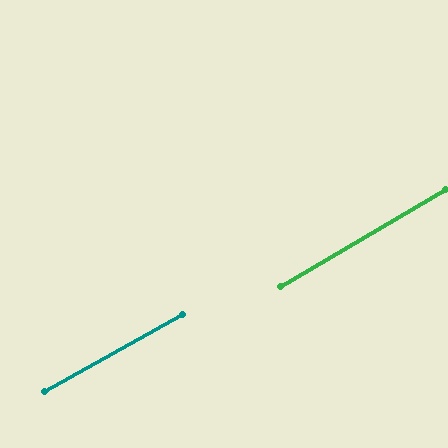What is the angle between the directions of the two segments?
Approximately 1 degree.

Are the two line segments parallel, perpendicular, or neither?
Parallel — their directions differ by only 1.0°.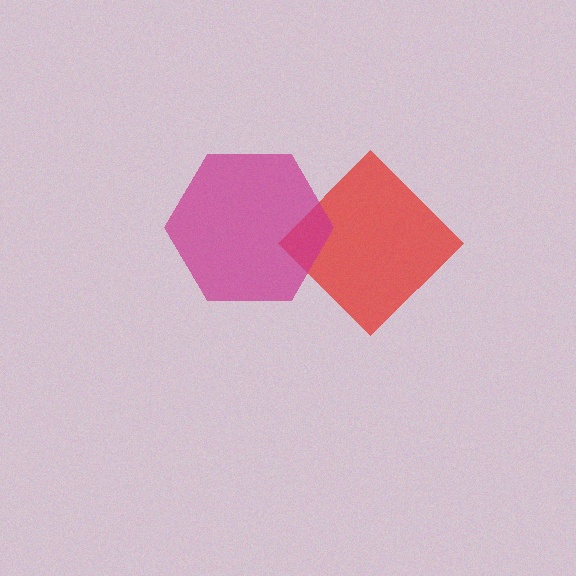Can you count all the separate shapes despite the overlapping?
Yes, there are 2 separate shapes.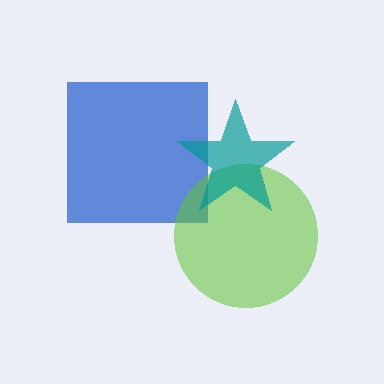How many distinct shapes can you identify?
There are 3 distinct shapes: a blue square, a lime circle, a teal star.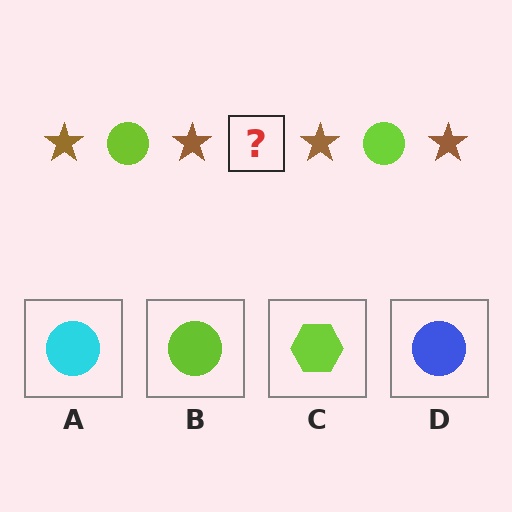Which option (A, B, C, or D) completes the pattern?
B.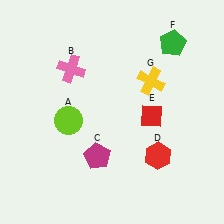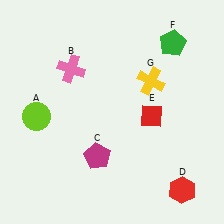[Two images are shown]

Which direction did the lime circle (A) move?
The lime circle (A) moved left.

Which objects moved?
The objects that moved are: the lime circle (A), the red hexagon (D).